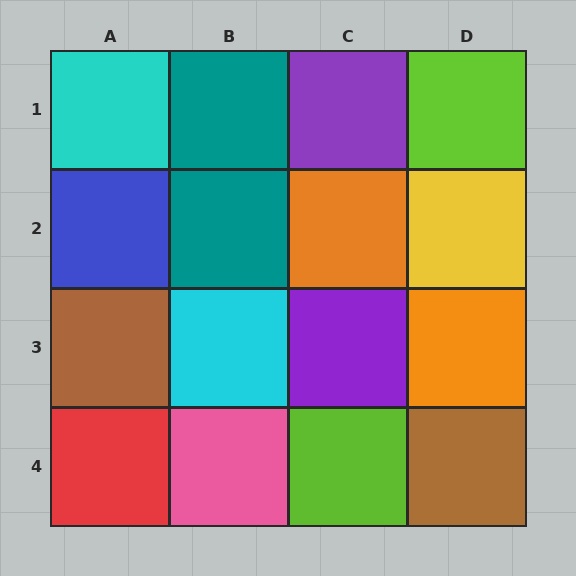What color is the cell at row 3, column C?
Purple.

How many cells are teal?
2 cells are teal.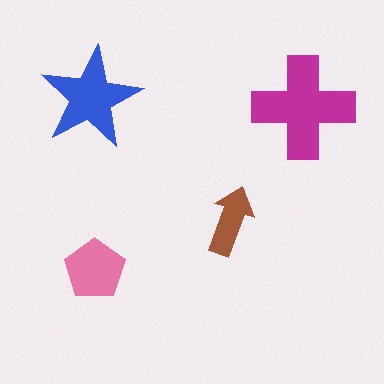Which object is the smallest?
The brown arrow.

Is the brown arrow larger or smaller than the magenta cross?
Smaller.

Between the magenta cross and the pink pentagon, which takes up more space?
The magenta cross.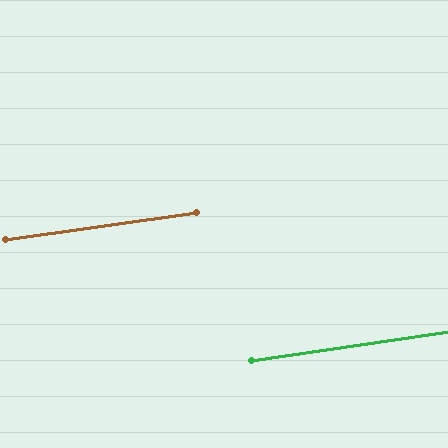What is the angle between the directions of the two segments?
Approximately 0 degrees.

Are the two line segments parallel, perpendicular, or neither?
Parallel — their directions differ by only 0.3°.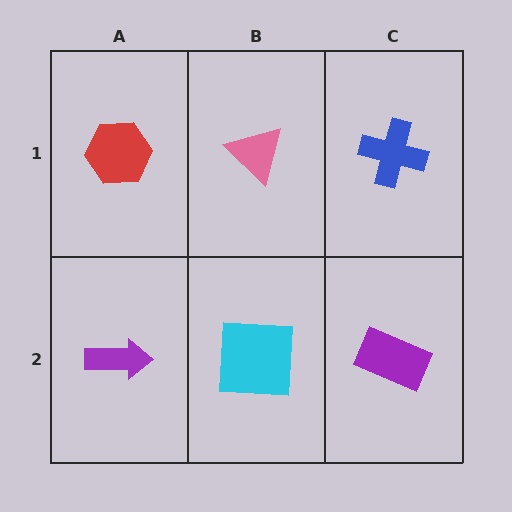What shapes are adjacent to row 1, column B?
A cyan square (row 2, column B), a red hexagon (row 1, column A), a blue cross (row 1, column C).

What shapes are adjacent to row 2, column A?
A red hexagon (row 1, column A), a cyan square (row 2, column B).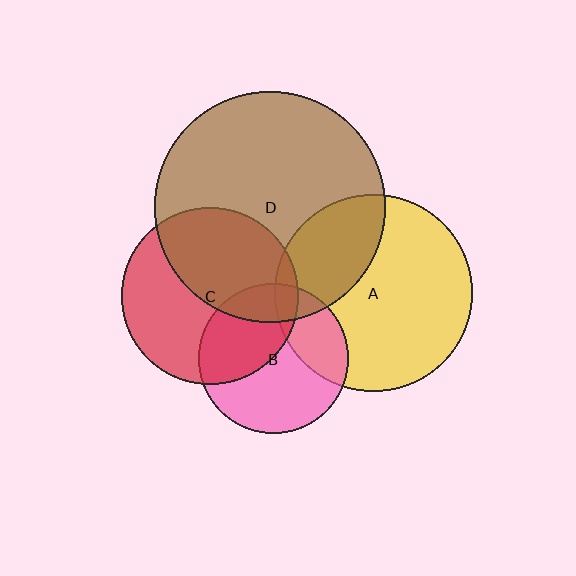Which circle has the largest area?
Circle D (brown).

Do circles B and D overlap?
Yes.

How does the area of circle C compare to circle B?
Approximately 1.4 times.